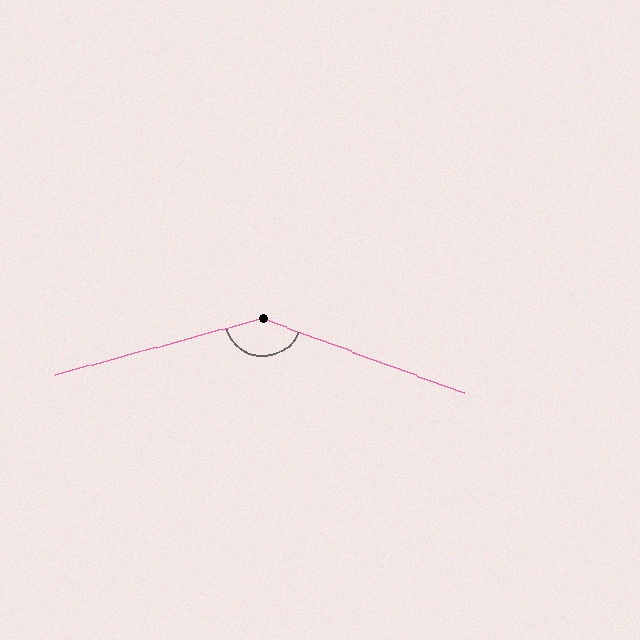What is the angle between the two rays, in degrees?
Approximately 144 degrees.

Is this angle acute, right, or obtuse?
It is obtuse.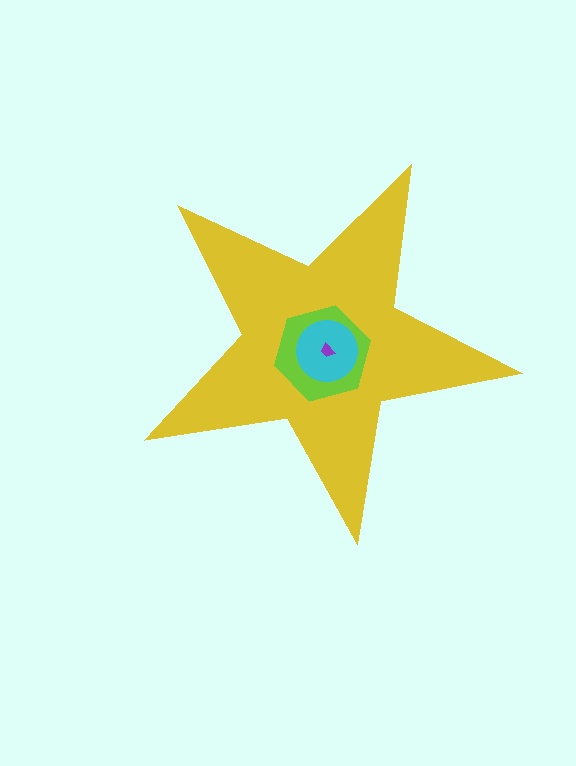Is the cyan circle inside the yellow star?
Yes.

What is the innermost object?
The purple trapezoid.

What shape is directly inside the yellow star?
The lime hexagon.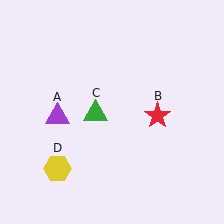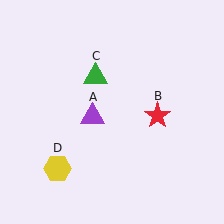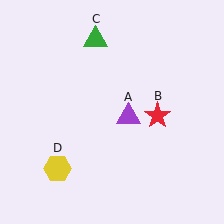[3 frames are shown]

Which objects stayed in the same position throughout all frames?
Red star (object B) and yellow hexagon (object D) remained stationary.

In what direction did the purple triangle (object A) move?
The purple triangle (object A) moved right.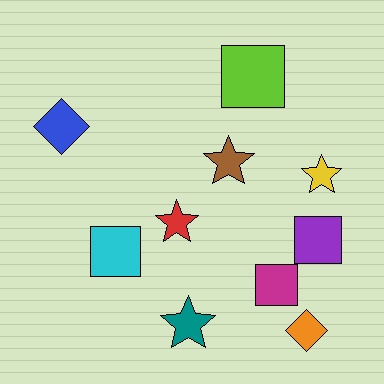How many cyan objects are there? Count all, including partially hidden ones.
There is 1 cyan object.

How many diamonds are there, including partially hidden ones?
There are 2 diamonds.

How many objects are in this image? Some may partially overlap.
There are 10 objects.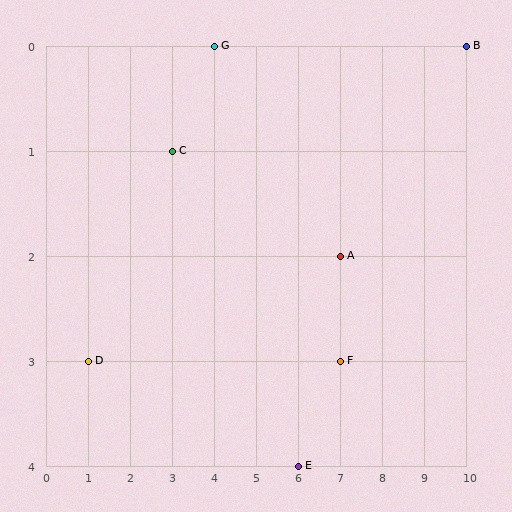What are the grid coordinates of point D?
Point D is at grid coordinates (1, 3).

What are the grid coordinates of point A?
Point A is at grid coordinates (7, 2).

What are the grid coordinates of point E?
Point E is at grid coordinates (6, 4).